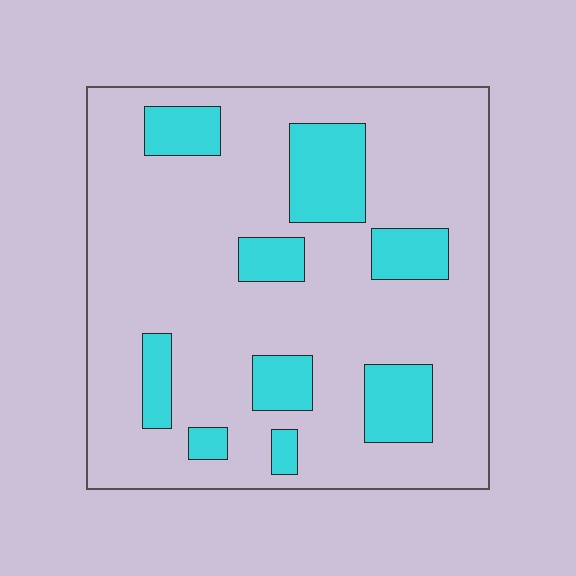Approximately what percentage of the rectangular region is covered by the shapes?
Approximately 20%.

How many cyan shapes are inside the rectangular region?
9.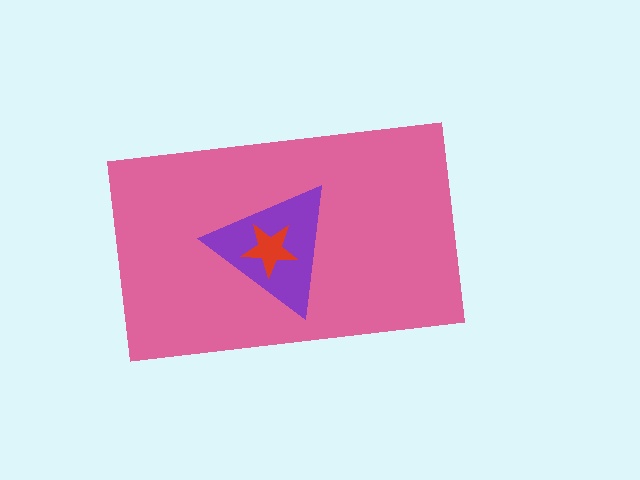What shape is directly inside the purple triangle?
The red star.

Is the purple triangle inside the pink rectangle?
Yes.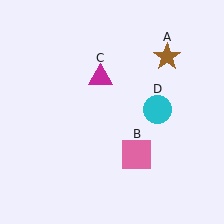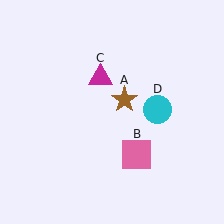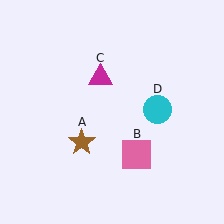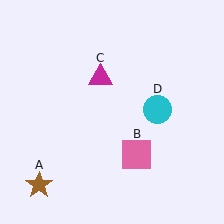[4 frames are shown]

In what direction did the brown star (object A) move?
The brown star (object A) moved down and to the left.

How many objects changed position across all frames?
1 object changed position: brown star (object A).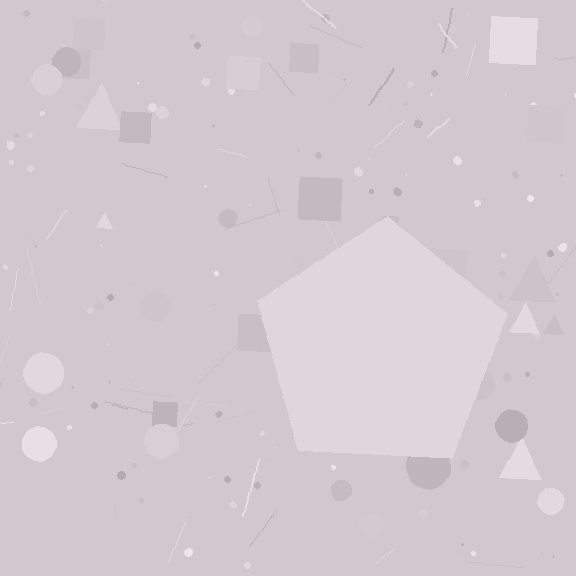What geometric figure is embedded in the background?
A pentagon is embedded in the background.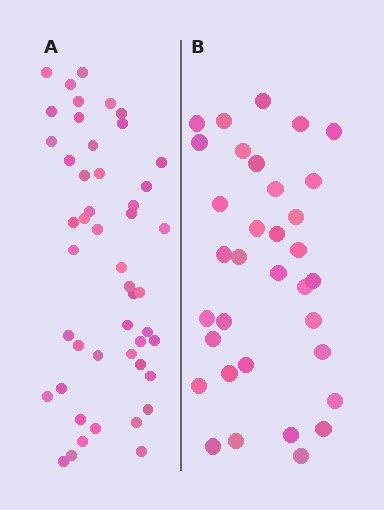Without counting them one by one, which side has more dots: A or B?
Region A (the left region) has more dots.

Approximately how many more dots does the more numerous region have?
Region A has approximately 15 more dots than region B.